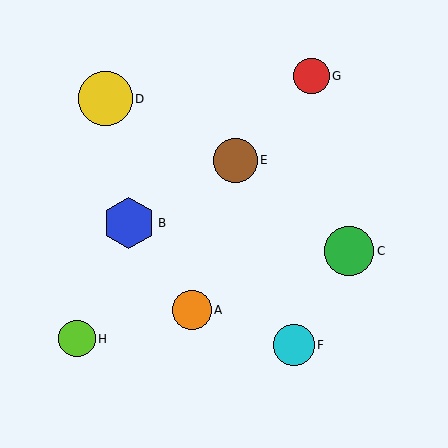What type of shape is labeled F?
Shape F is a cyan circle.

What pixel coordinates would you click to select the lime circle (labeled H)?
Click at (77, 339) to select the lime circle H.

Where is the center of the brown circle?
The center of the brown circle is at (235, 160).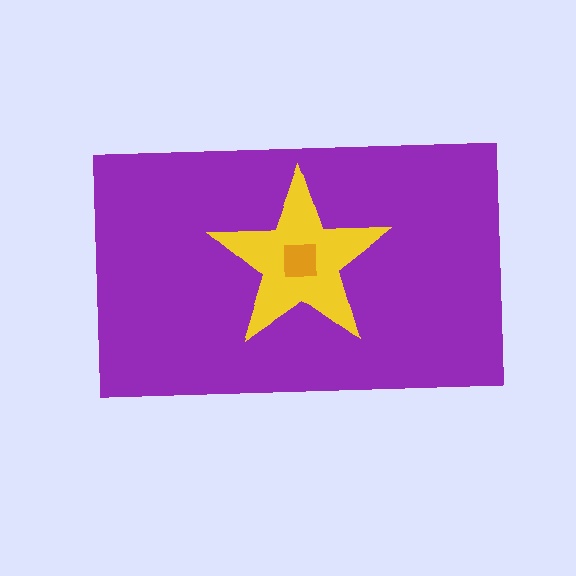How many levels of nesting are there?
3.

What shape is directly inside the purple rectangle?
The yellow star.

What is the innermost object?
The orange square.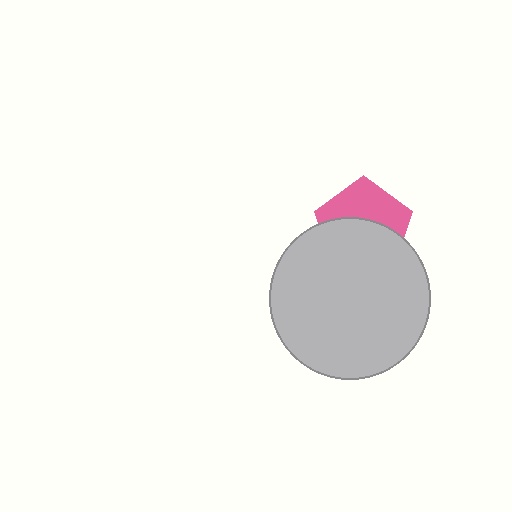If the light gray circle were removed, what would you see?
You would see the complete pink pentagon.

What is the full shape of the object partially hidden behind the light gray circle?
The partially hidden object is a pink pentagon.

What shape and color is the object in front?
The object in front is a light gray circle.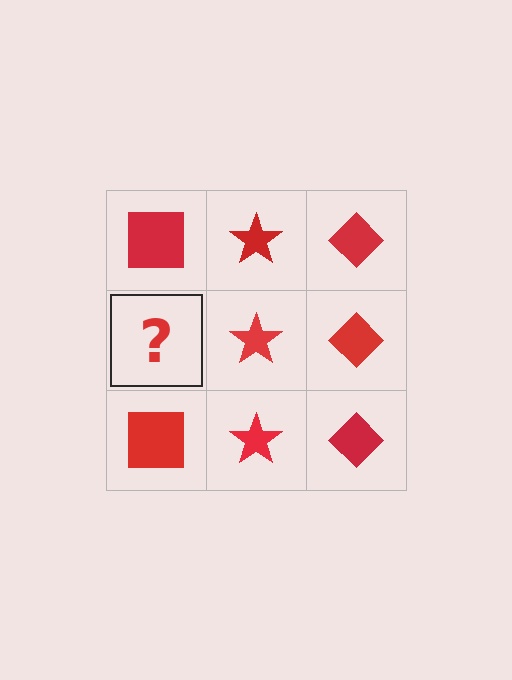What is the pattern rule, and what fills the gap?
The rule is that each column has a consistent shape. The gap should be filled with a red square.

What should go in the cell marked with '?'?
The missing cell should contain a red square.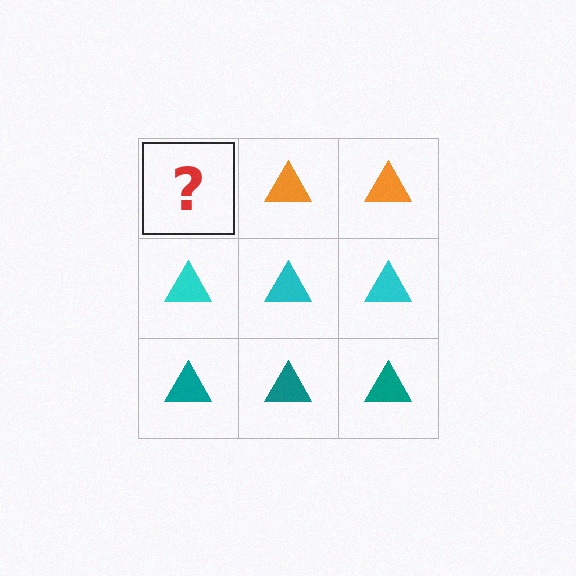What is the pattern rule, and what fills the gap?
The rule is that each row has a consistent color. The gap should be filled with an orange triangle.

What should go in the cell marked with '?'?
The missing cell should contain an orange triangle.